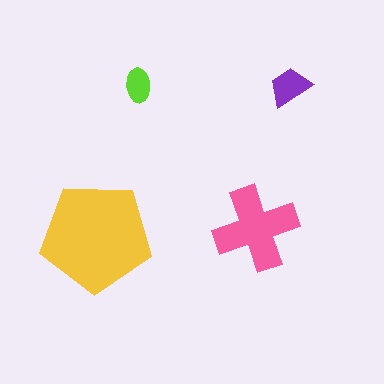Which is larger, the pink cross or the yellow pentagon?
The yellow pentagon.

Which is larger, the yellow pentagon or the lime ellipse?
The yellow pentagon.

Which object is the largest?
The yellow pentagon.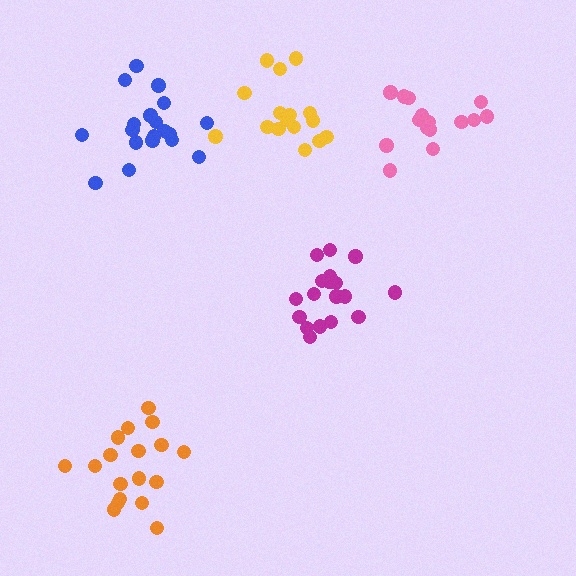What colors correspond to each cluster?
The clusters are colored: magenta, orange, yellow, pink, blue.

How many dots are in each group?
Group 1: 18 dots, Group 2: 18 dots, Group 3: 16 dots, Group 4: 15 dots, Group 5: 19 dots (86 total).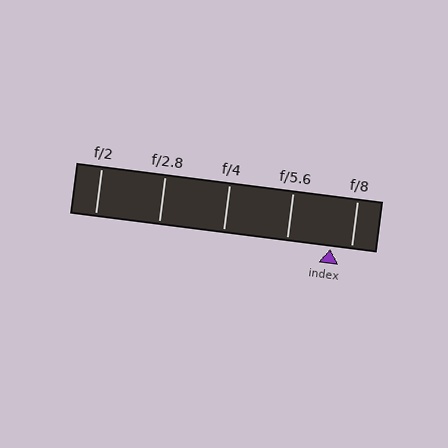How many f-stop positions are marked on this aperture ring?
There are 5 f-stop positions marked.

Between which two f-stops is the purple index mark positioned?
The index mark is between f/5.6 and f/8.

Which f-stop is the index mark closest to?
The index mark is closest to f/8.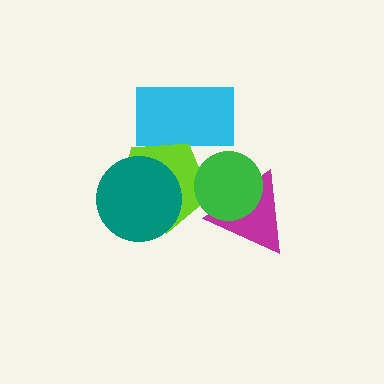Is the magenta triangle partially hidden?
Yes, it is partially covered by another shape.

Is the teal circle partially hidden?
No, no other shape covers it.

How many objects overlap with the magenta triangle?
1 object overlaps with the magenta triangle.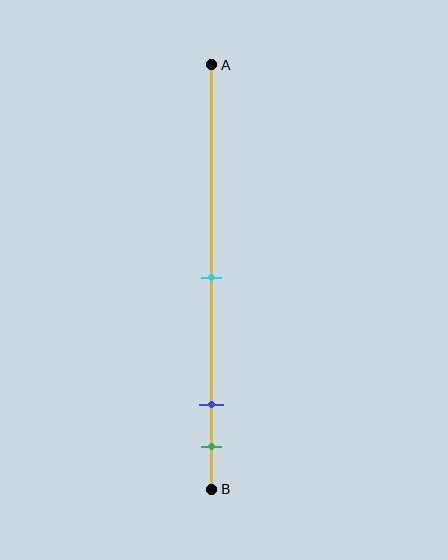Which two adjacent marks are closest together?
The blue and green marks are the closest adjacent pair.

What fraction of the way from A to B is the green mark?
The green mark is approximately 90% (0.9) of the way from A to B.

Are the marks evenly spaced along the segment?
No, the marks are not evenly spaced.